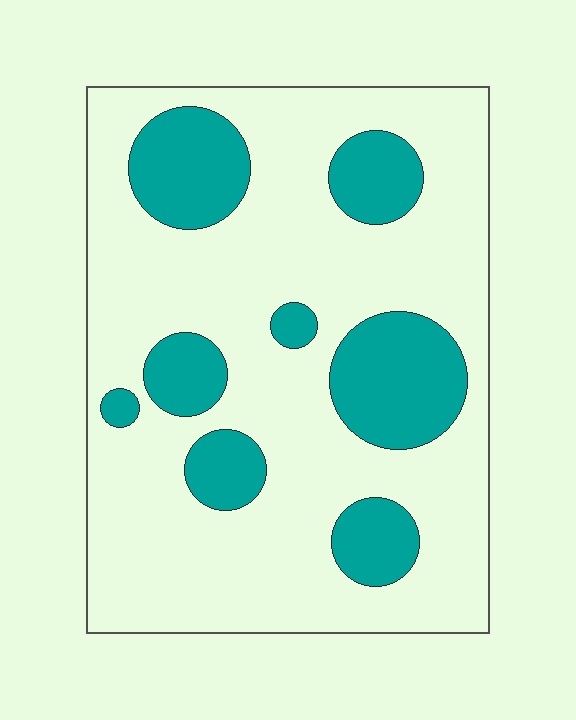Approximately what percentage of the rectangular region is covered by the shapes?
Approximately 25%.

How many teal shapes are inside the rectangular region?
8.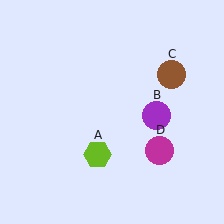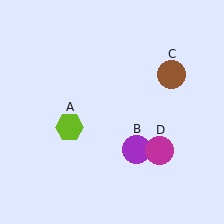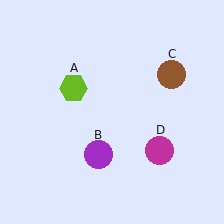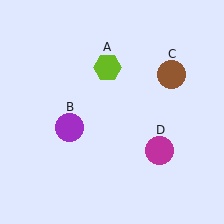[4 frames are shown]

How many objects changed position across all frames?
2 objects changed position: lime hexagon (object A), purple circle (object B).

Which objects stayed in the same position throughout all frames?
Brown circle (object C) and magenta circle (object D) remained stationary.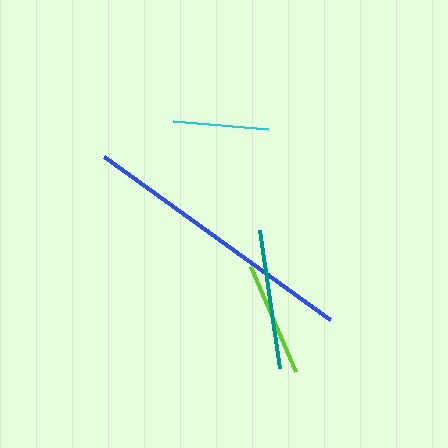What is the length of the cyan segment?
The cyan segment is approximately 95 pixels long.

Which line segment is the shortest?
The cyan line is the shortest at approximately 95 pixels.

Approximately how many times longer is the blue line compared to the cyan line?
The blue line is approximately 2.9 times the length of the cyan line.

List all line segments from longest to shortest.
From longest to shortest: blue, teal, lime, cyan.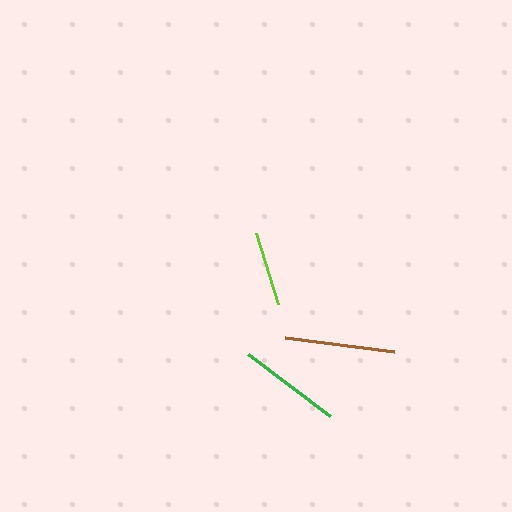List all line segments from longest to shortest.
From longest to shortest: brown, green, lime.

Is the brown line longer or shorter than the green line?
The brown line is longer than the green line.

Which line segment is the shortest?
The lime line is the shortest at approximately 74 pixels.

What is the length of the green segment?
The green segment is approximately 102 pixels long.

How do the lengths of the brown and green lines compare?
The brown and green lines are approximately the same length.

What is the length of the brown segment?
The brown segment is approximately 110 pixels long.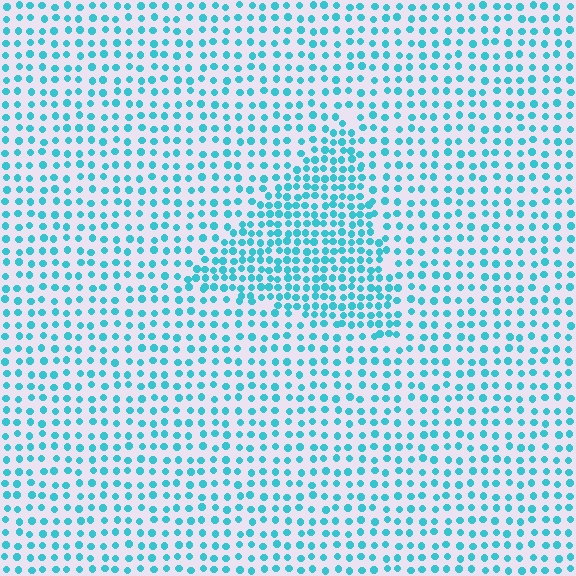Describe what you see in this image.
The image contains small cyan elements arranged at two different densities. A triangle-shaped region is visible where the elements are more densely packed than the surrounding area.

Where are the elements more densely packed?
The elements are more densely packed inside the triangle boundary.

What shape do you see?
I see a triangle.